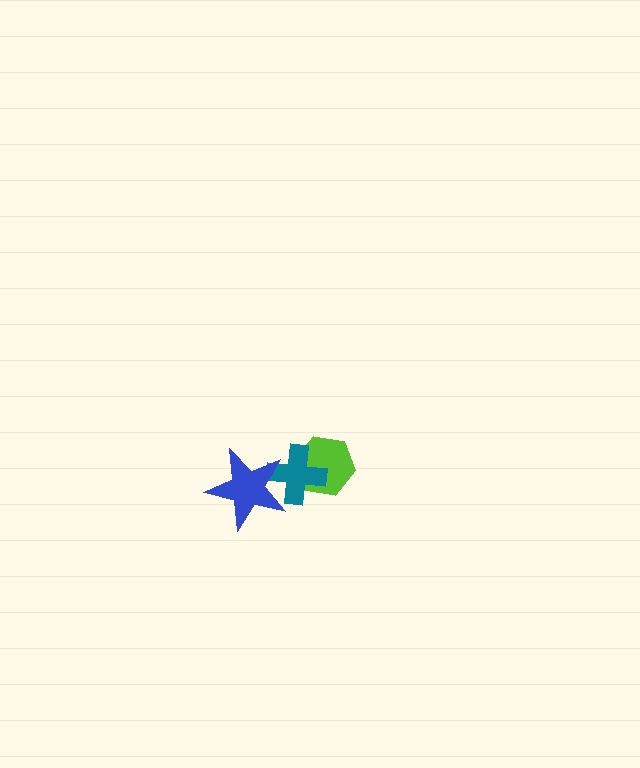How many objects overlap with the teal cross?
2 objects overlap with the teal cross.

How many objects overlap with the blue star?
1 object overlaps with the blue star.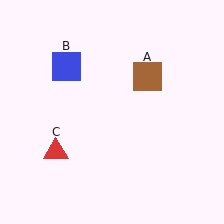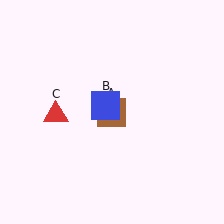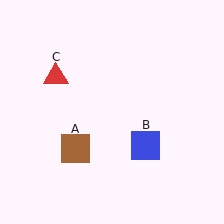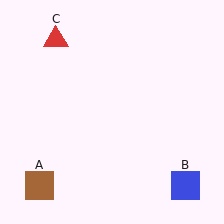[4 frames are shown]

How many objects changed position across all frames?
3 objects changed position: brown square (object A), blue square (object B), red triangle (object C).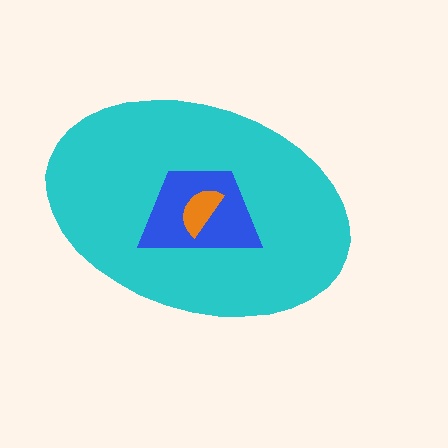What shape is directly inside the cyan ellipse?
The blue trapezoid.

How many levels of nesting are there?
3.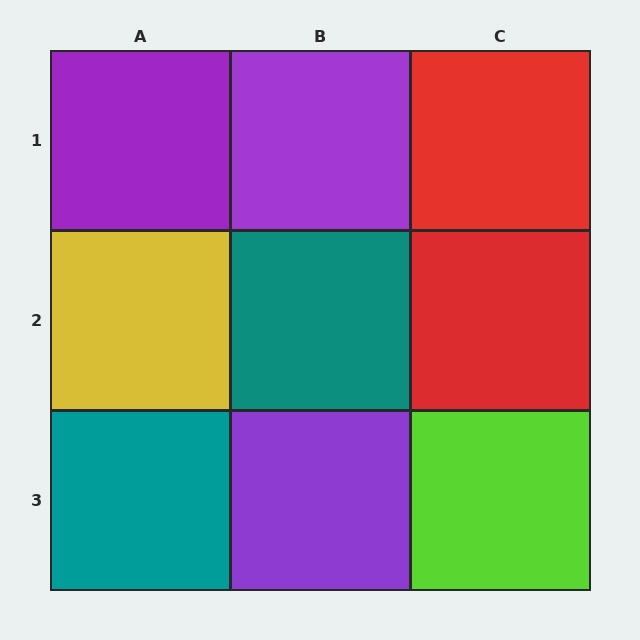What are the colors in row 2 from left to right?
Yellow, teal, red.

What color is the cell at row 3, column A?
Teal.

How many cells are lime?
1 cell is lime.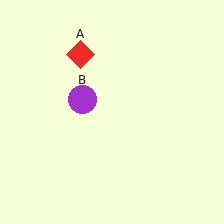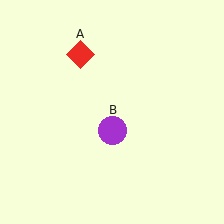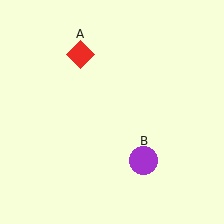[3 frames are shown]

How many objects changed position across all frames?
1 object changed position: purple circle (object B).